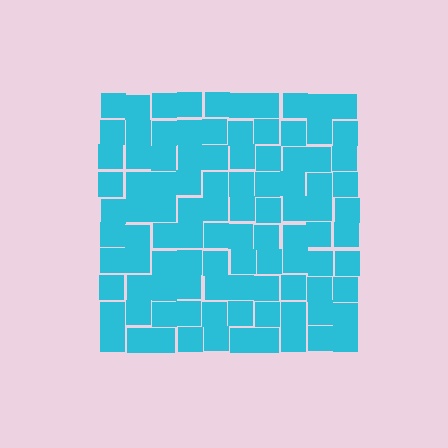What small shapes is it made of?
It is made of small squares.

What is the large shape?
The large shape is a square.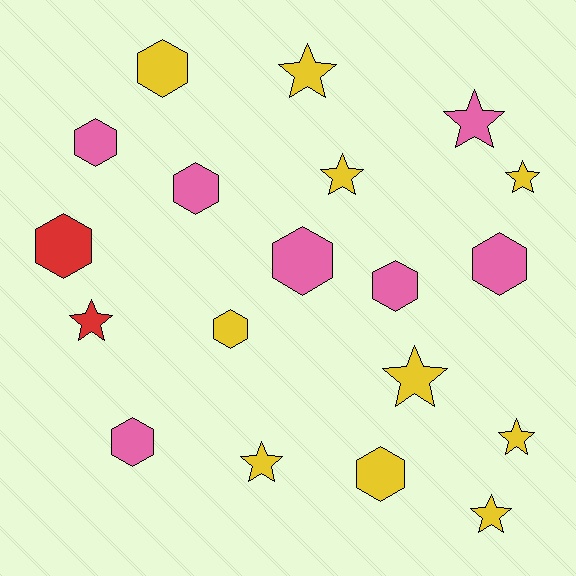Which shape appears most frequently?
Hexagon, with 10 objects.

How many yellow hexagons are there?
There are 3 yellow hexagons.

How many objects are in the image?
There are 19 objects.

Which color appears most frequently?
Yellow, with 10 objects.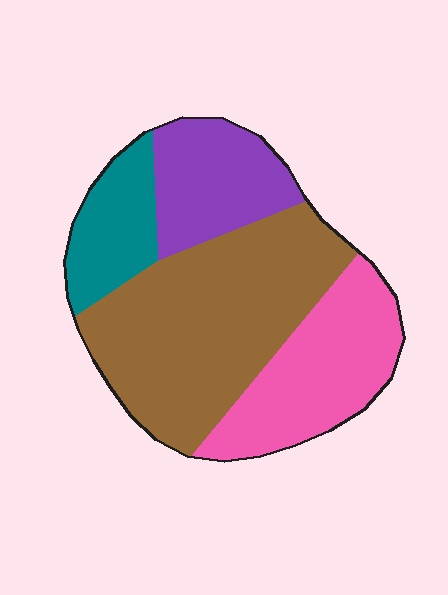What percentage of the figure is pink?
Pink covers 25% of the figure.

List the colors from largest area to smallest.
From largest to smallest: brown, pink, purple, teal.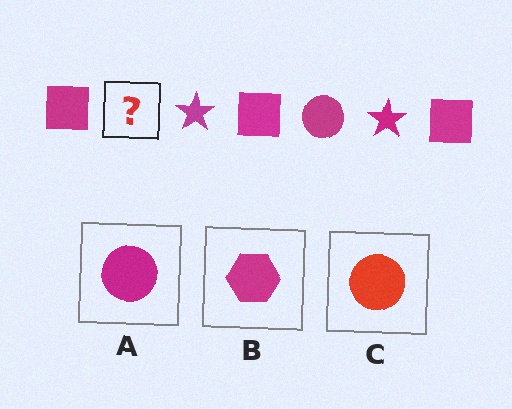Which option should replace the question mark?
Option A.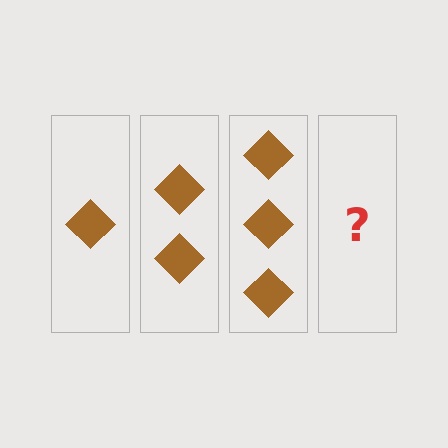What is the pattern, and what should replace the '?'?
The pattern is that each step adds one more diamond. The '?' should be 4 diamonds.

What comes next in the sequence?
The next element should be 4 diamonds.